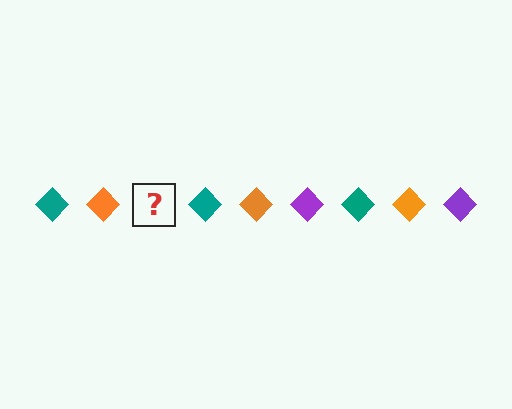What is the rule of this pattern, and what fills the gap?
The rule is that the pattern cycles through teal, orange, purple diamonds. The gap should be filled with a purple diamond.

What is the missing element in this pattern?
The missing element is a purple diamond.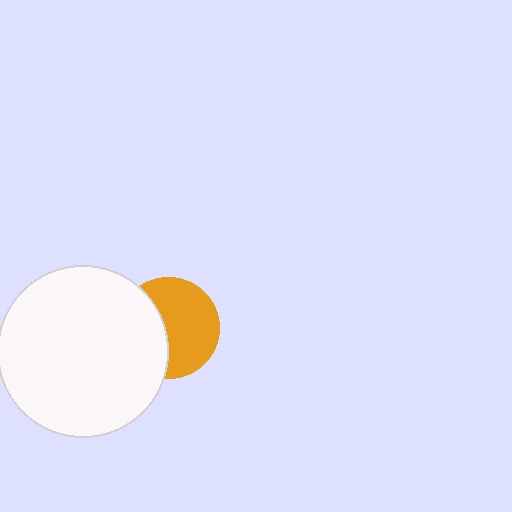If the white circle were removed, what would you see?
You would see the complete orange circle.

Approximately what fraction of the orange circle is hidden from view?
Roughly 41% of the orange circle is hidden behind the white circle.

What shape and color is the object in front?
The object in front is a white circle.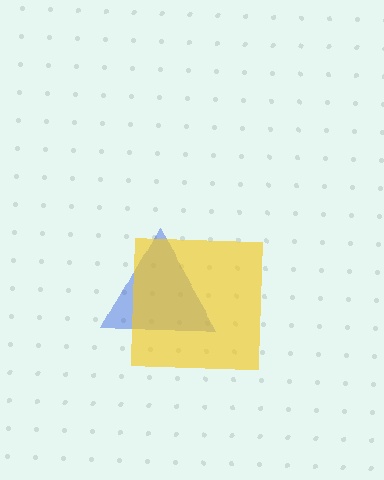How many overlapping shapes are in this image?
There are 2 overlapping shapes in the image.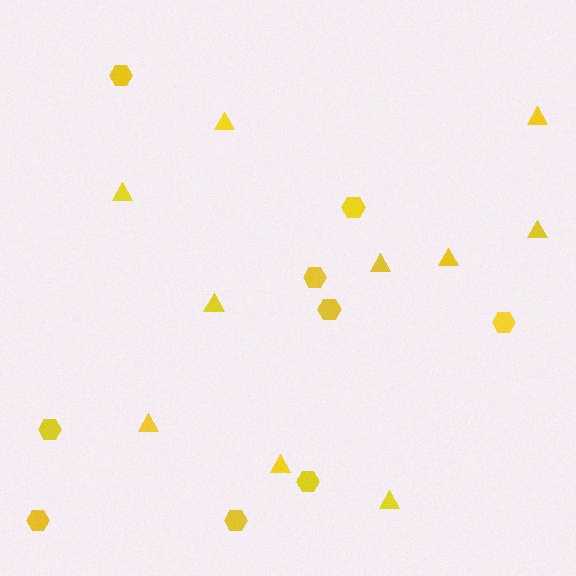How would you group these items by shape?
There are 2 groups: one group of triangles (10) and one group of hexagons (9).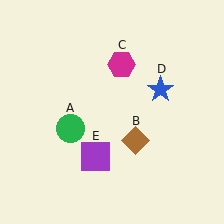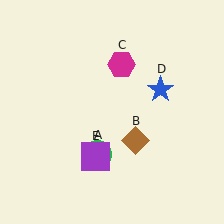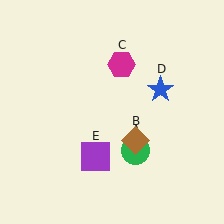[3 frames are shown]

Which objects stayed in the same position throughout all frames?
Brown diamond (object B) and magenta hexagon (object C) and blue star (object D) and purple square (object E) remained stationary.